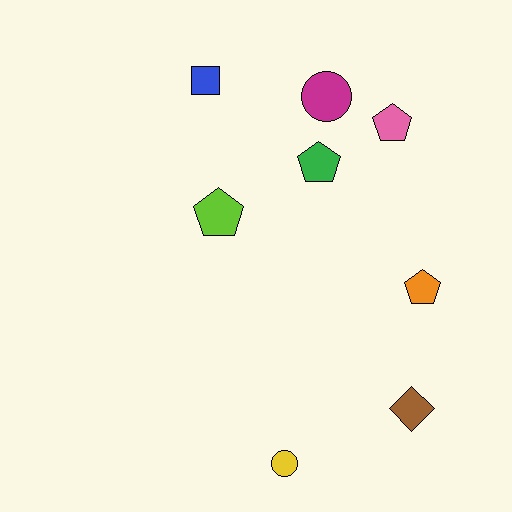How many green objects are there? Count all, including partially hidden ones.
There is 1 green object.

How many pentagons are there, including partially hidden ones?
There are 4 pentagons.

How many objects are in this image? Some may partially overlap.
There are 8 objects.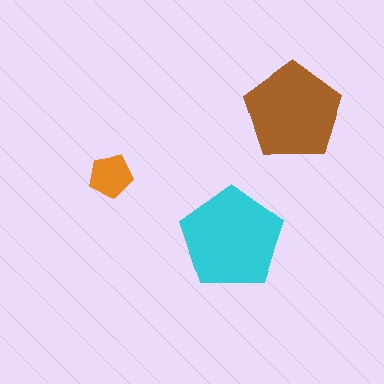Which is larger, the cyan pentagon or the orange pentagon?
The cyan one.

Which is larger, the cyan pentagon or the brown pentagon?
The cyan one.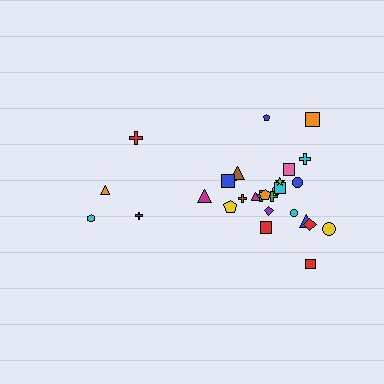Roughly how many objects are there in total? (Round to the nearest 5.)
Roughly 30 objects in total.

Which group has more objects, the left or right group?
The right group.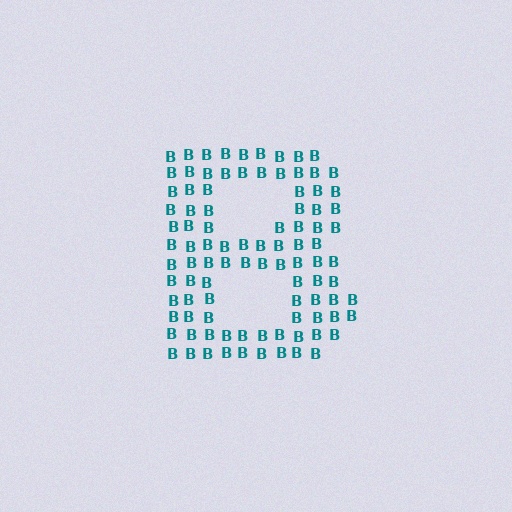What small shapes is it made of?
It is made of small letter B's.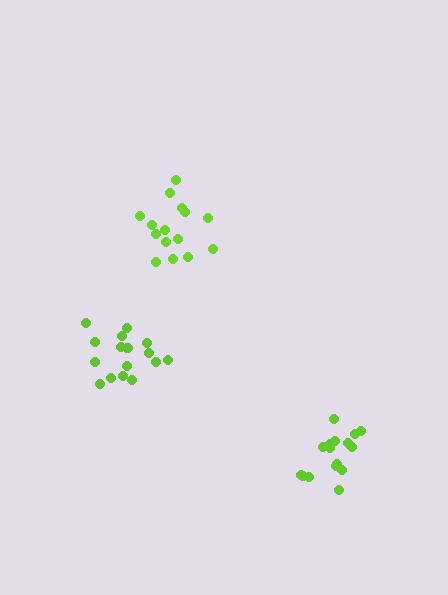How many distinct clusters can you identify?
There are 3 distinct clusters.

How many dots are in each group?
Group 1: 16 dots, Group 2: 17 dots, Group 3: 15 dots (48 total).